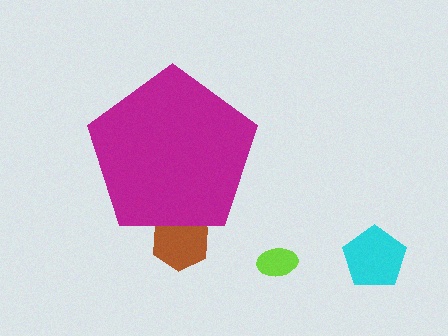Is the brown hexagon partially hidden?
Yes, the brown hexagon is partially hidden behind the magenta pentagon.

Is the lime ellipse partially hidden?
No, the lime ellipse is fully visible.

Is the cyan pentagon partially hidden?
No, the cyan pentagon is fully visible.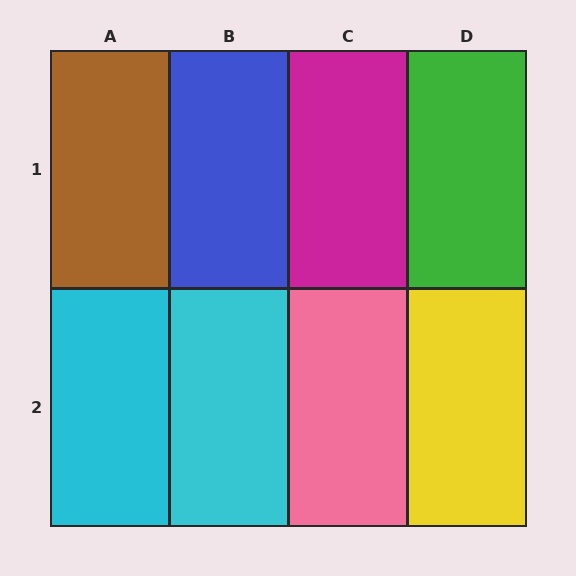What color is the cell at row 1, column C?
Magenta.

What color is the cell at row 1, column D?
Green.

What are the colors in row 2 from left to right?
Cyan, cyan, pink, yellow.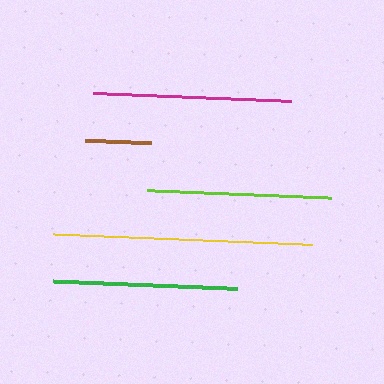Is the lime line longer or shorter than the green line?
The green line is longer than the lime line.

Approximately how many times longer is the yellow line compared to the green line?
The yellow line is approximately 1.4 times the length of the green line.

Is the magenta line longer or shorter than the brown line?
The magenta line is longer than the brown line.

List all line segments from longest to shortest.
From longest to shortest: yellow, magenta, green, lime, brown.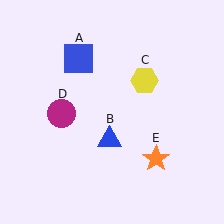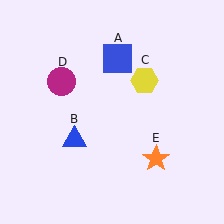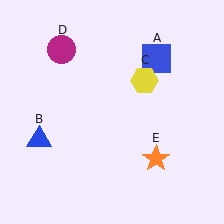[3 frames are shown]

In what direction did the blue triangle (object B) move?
The blue triangle (object B) moved left.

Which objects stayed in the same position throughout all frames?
Yellow hexagon (object C) and orange star (object E) remained stationary.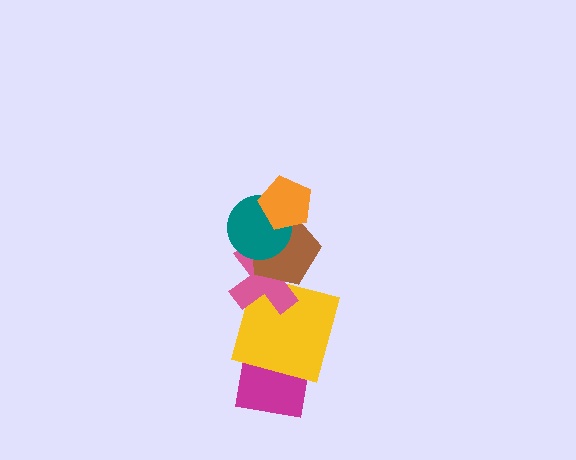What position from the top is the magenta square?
The magenta square is 6th from the top.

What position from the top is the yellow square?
The yellow square is 5th from the top.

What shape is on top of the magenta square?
The yellow square is on top of the magenta square.